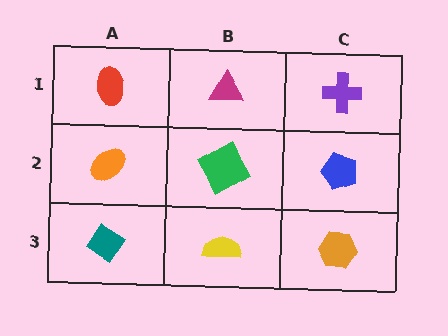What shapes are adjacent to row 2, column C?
A purple cross (row 1, column C), an orange hexagon (row 3, column C), a green square (row 2, column B).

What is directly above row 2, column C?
A purple cross.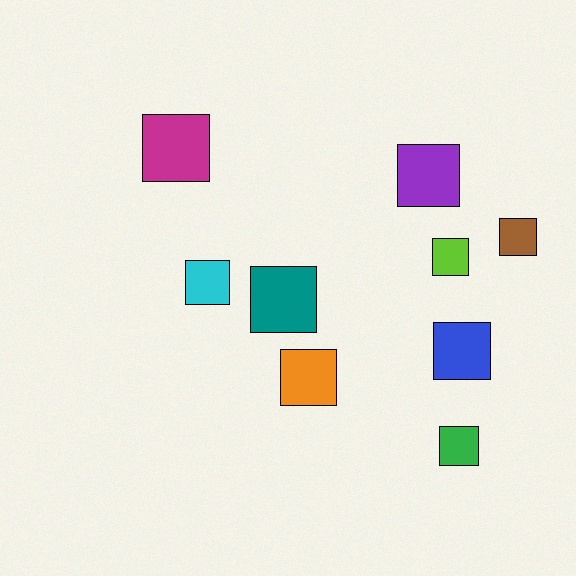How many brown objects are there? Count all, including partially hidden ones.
There is 1 brown object.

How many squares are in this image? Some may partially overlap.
There are 9 squares.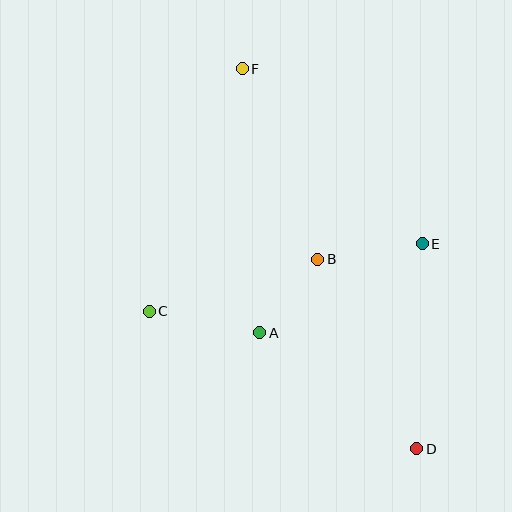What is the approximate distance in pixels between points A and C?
The distance between A and C is approximately 113 pixels.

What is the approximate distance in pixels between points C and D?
The distance between C and D is approximately 301 pixels.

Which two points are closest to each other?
Points A and B are closest to each other.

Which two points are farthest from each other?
Points D and F are farthest from each other.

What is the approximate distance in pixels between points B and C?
The distance between B and C is approximately 176 pixels.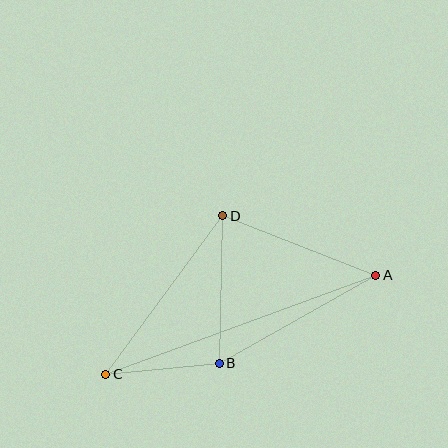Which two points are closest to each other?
Points B and C are closest to each other.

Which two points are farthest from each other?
Points A and C are farthest from each other.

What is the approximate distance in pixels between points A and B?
The distance between A and B is approximately 180 pixels.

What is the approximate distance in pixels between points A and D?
The distance between A and D is approximately 165 pixels.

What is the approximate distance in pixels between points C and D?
The distance between C and D is approximately 197 pixels.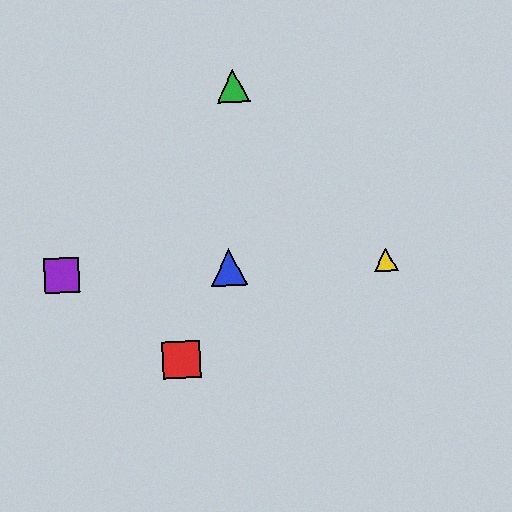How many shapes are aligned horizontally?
3 shapes (the blue triangle, the yellow triangle, the purple square) are aligned horizontally.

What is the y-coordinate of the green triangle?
The green triangle is at y≈86.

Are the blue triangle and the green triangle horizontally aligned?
No, the blue triangle is at y≈267 and the green triangle is at y≈86.